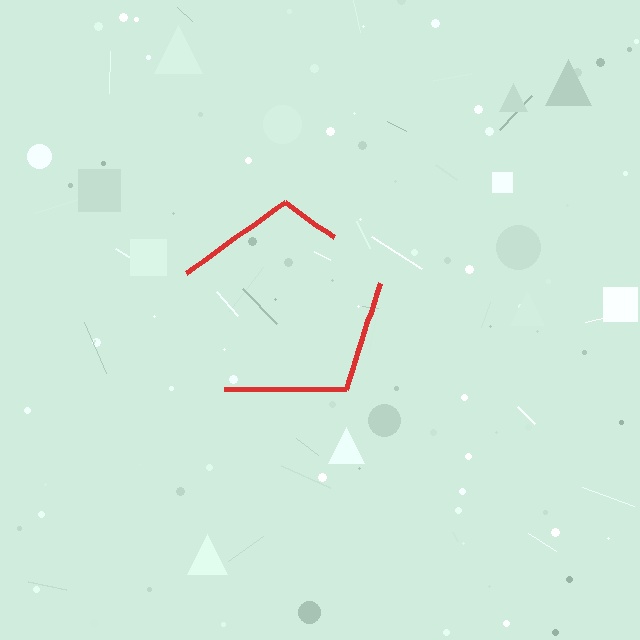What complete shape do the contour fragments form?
The contour fragments form a pentagon.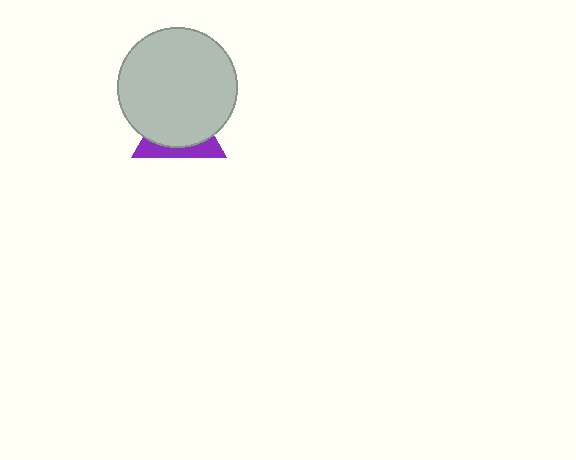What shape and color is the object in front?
The object in front is a light gray circle.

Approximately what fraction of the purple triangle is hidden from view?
Roughly 70% of the purple triangle is hidden behind the light gray circle.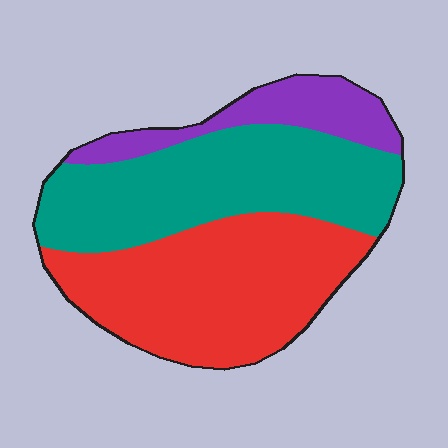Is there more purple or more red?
Red.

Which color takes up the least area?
Purple, at roughly 15%.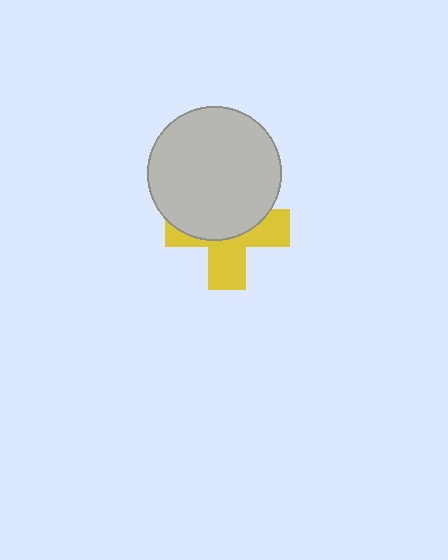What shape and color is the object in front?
The object in front is a light gray circle.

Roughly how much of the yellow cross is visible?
About half of it is visible (roughly 48%).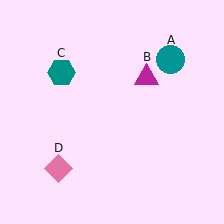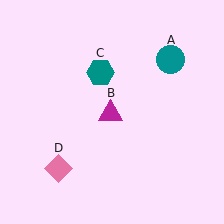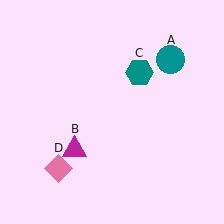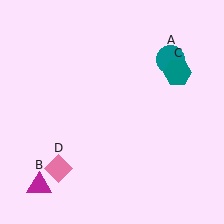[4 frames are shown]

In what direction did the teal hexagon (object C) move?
The teal hexagon (object C) moved right.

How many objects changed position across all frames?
2 objects changed position: magenta triangle (object B), teal hexagon (object C).